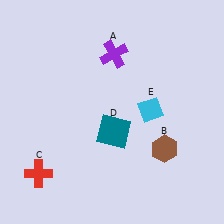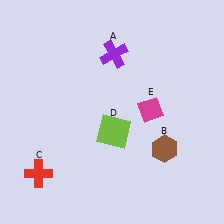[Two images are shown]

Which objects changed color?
D changed from teal to lime. E changed from cyan to magenta.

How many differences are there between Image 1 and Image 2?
There are 2 differences between the two images.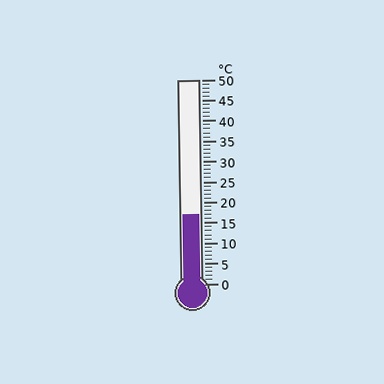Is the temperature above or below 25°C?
The temperature is below 25°C.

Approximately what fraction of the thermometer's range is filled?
The thermometer is filled to approximately 35% of its range.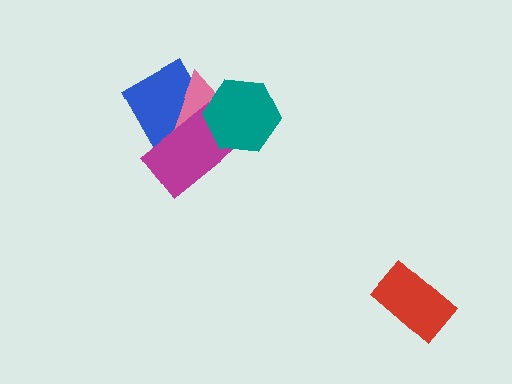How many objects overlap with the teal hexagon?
3 objects overlap with the teal hexagon.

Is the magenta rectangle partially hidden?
Yes, it is partially covered by another shape.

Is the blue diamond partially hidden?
Yes, it is partially covered by another shape.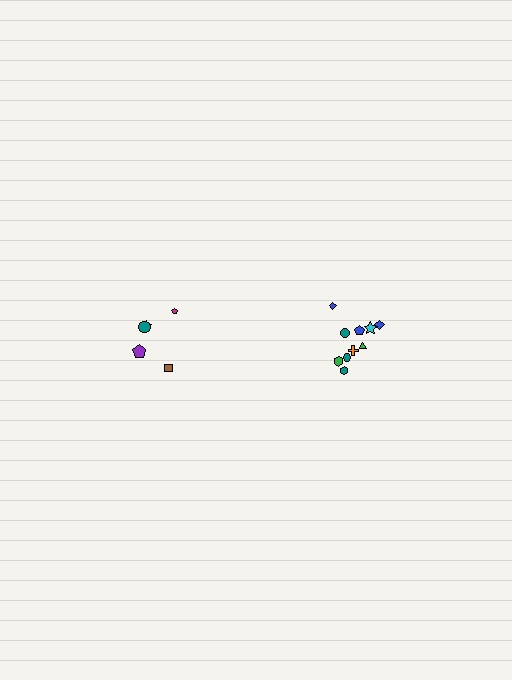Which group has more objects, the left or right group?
The right group.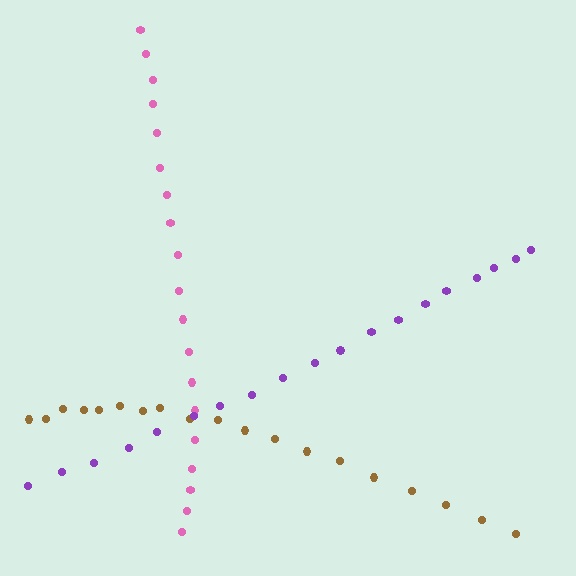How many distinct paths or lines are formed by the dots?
There are 3 distinct paths.